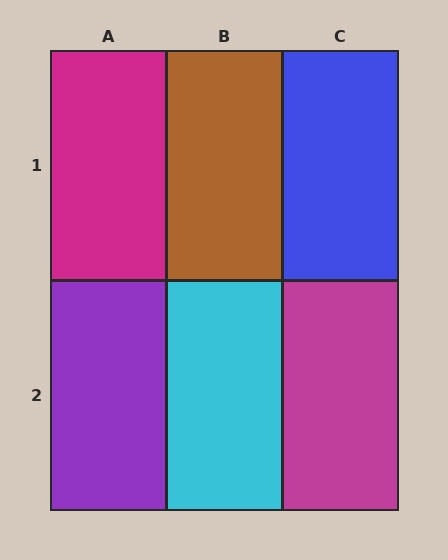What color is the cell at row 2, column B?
Cyan.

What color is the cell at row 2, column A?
Purple.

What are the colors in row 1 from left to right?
Magenta, brown, blue.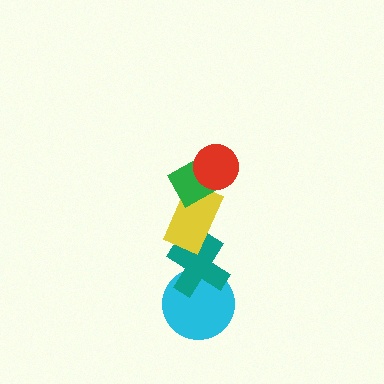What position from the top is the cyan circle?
The cyan circle is 5th from the top.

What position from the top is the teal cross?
The teal cross is 4th from the top.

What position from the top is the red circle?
The red circle is 1st from the top.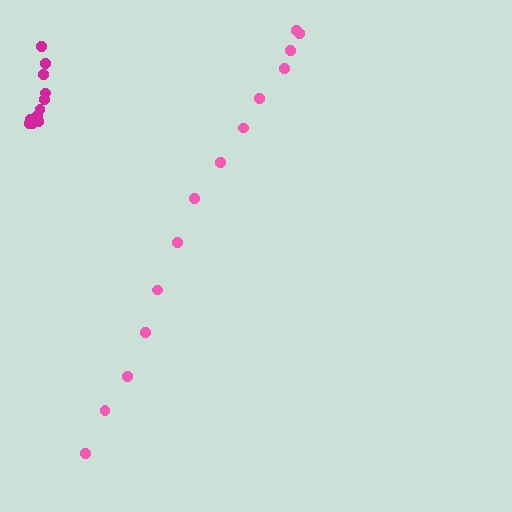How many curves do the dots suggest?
There are 2 distinct paths.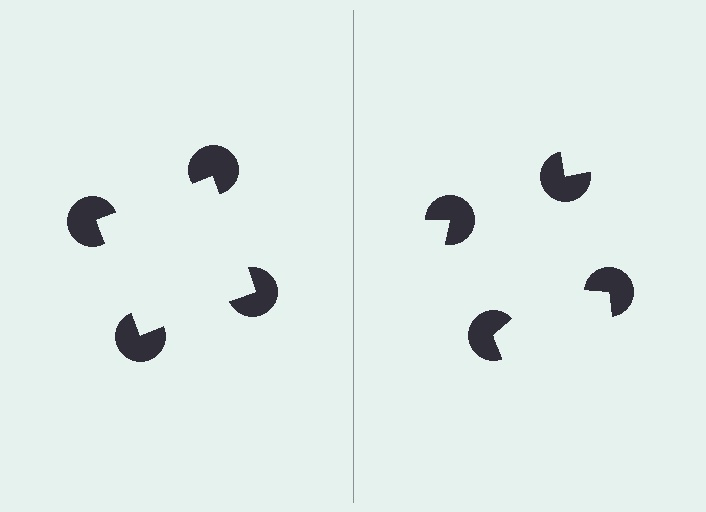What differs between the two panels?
The pac-man discs are positioned identically on both sides; only the wedge orientations differ. On the left they align to a square; on the right they are misaligned.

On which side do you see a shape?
An illusory square appears on the left side. On the right side the wedge cuts are rotated, so no coherent shape forms.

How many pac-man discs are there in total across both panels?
8 — 4 on each side.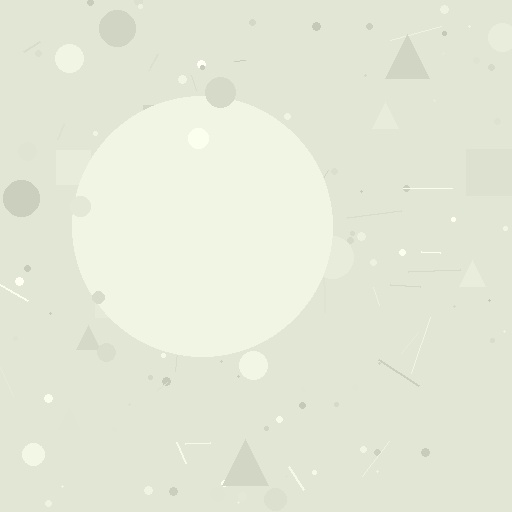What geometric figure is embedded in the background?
A circle is embedded in the background.